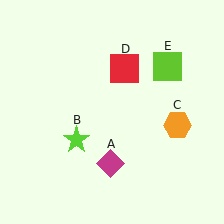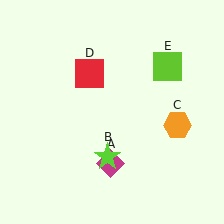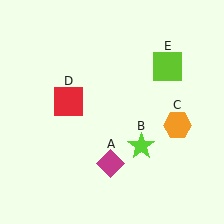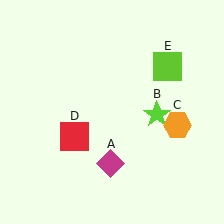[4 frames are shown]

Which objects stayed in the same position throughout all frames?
Magenta diamond (object A) and orange hexagon (object C) and lime square (object E) remained stationary.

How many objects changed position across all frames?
2 objects changed position: lime star (object B), red square (object D).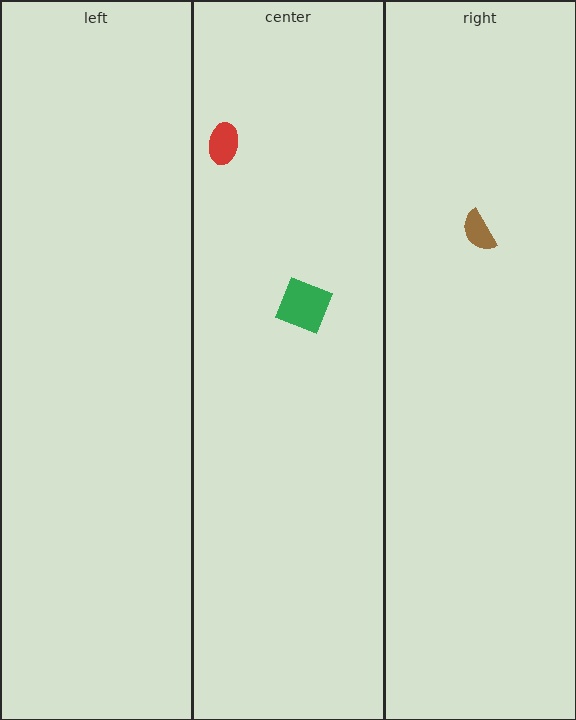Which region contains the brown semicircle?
The right region.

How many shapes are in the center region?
2.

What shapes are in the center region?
The red ellipse, the green diamond.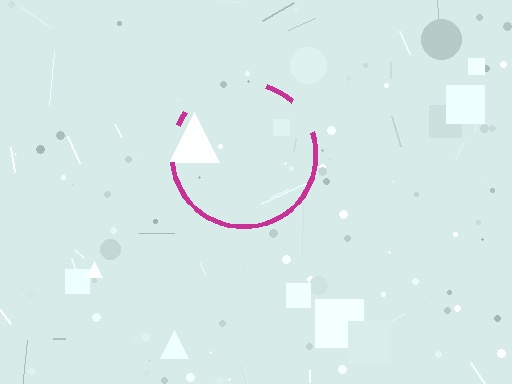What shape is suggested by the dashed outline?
The dashed outline suggests a circle.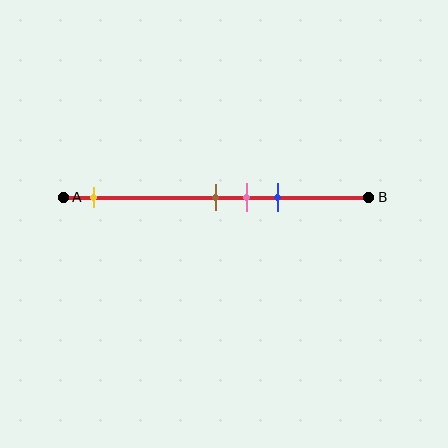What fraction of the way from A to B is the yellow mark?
The yellow mark is approximately 10% (0.1) of the way from A to B.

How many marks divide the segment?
There are 4 marks dividing the segment.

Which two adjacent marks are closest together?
The brown and pink marks are the closest adjacent pair.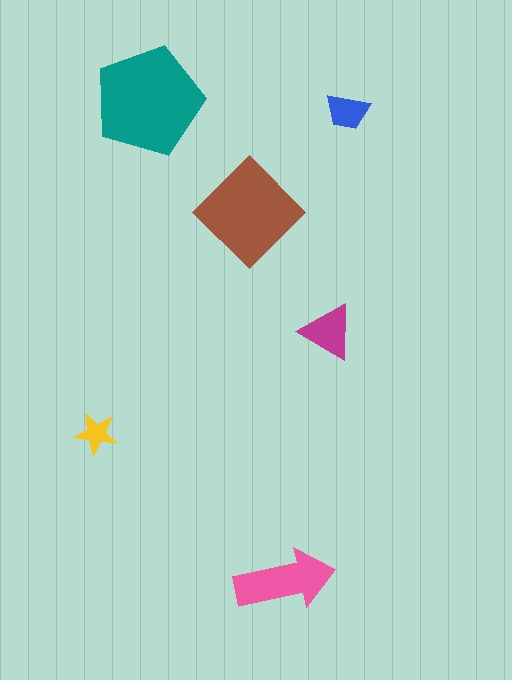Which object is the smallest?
The yellow star.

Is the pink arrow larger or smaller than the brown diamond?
Smaller.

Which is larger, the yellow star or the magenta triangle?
The magenta triangle.